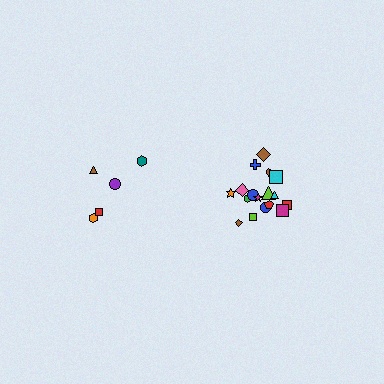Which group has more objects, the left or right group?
The right group.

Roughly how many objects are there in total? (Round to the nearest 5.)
Roughly 25 objects in total.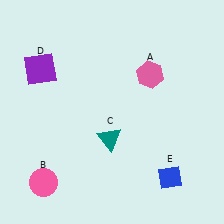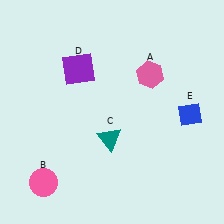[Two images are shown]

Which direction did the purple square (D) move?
The purple square (D) moved right.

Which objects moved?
The objects that moved are: the purple square (D), the blue diamond (E).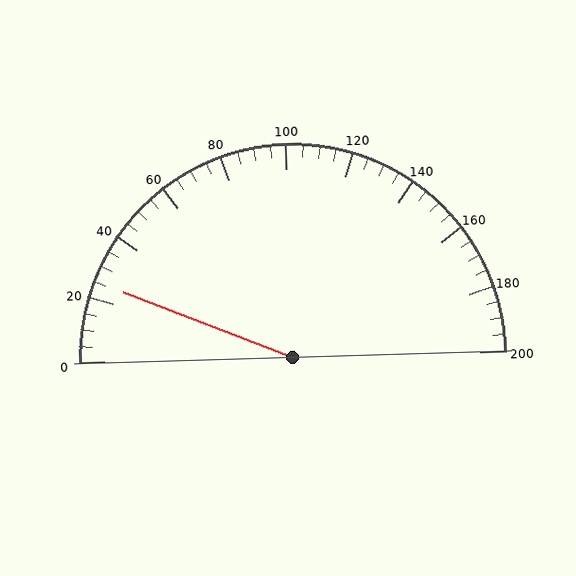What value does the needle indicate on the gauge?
The needle indicates approximately 25.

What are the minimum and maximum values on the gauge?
The gauge ranges from 0 to 200.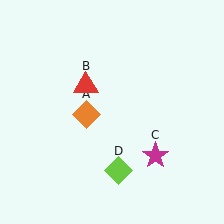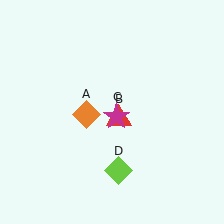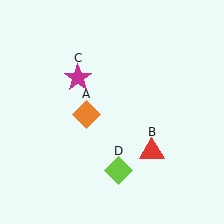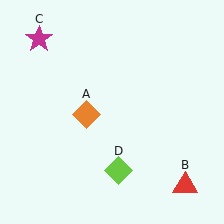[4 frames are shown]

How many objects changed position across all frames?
2 objects changed position: red triangle (object B), magenta star (object C).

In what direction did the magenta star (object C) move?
The magenta star (object C) moved up and to the left.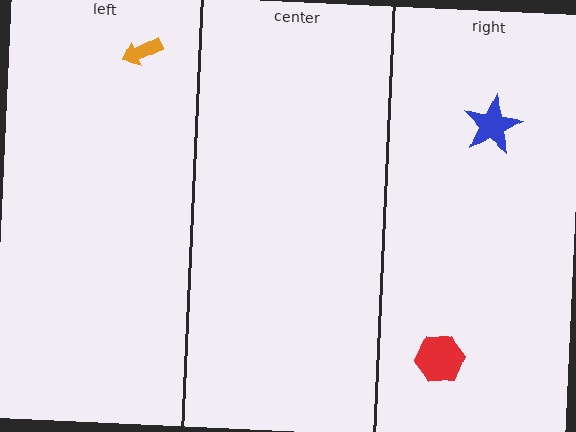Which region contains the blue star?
The right region.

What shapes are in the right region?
The red hexagon, the blue star.